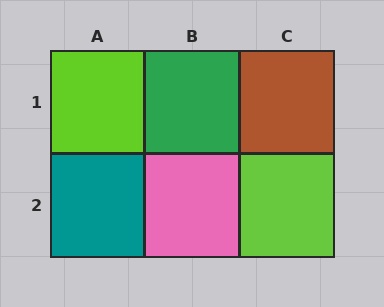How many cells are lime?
2 cells are lime.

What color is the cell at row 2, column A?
Teal.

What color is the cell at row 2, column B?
Pink.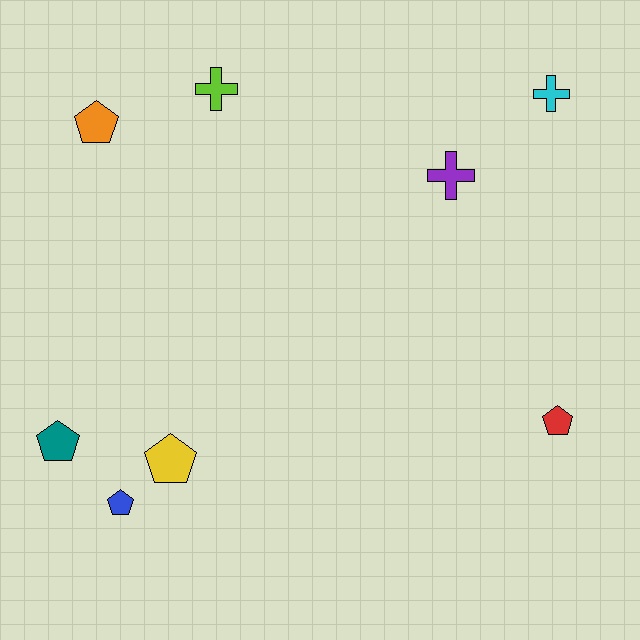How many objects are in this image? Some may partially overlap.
There are 8 objects.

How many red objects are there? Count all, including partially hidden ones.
There is 1 red object.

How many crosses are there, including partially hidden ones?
There are 3 crosses.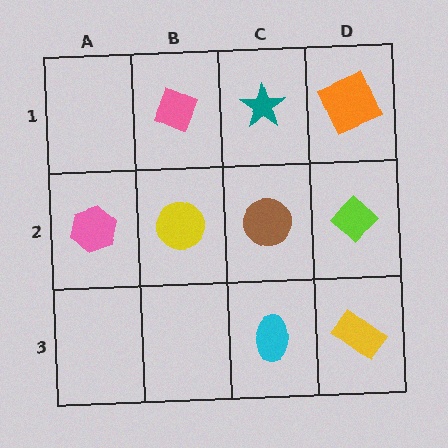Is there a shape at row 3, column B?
No, that cell is empty.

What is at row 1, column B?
A pink diamond.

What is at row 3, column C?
A cyan ellipse.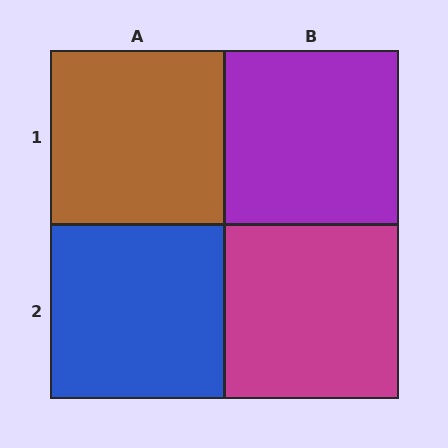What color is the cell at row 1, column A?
Brown.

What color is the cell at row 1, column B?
Purple.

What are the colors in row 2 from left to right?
Blue, magenta.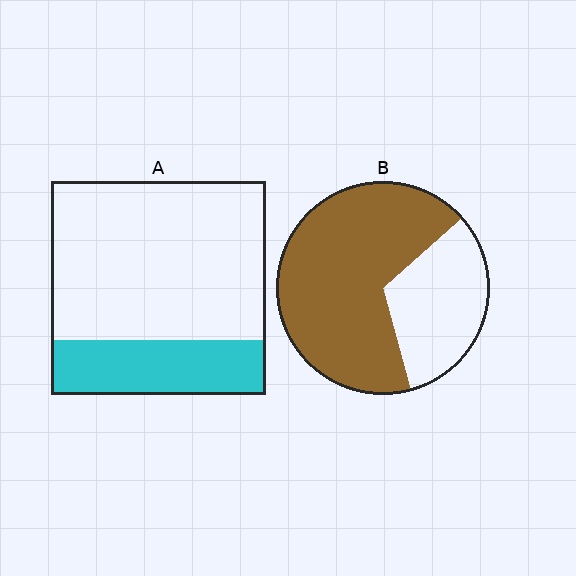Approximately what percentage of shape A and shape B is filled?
A is approximately 25% and B is approximately 70%.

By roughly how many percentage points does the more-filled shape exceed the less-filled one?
By roughly 40 percentage points (B over A).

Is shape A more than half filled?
No.